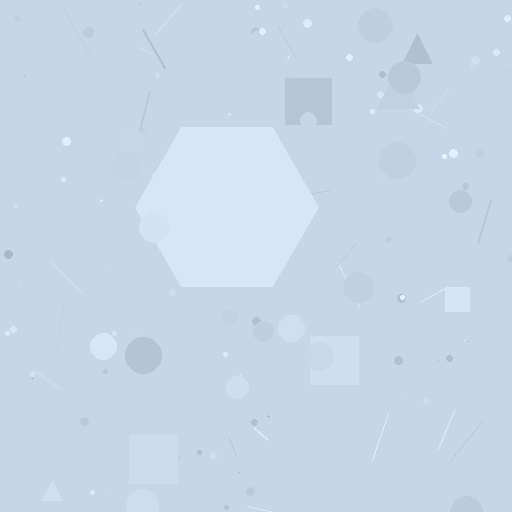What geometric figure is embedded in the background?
A hexagon is embedded in the background.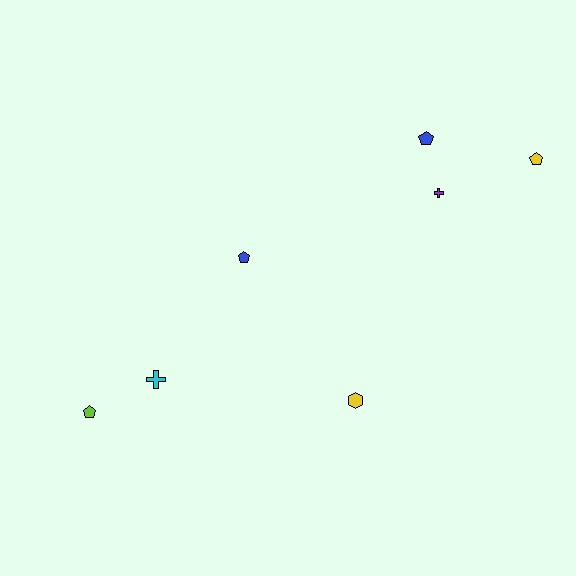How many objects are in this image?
There are 7 objects.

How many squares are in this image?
There are no squares.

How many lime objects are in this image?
There is 1 lime object.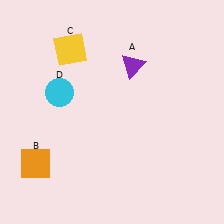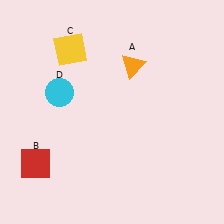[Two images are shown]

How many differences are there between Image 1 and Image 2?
There are 2 differences between the two images.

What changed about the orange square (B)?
In Image 1, B is orange. In Image 2, it changed to red.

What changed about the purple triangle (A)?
In Image 1, A is purple. In Image 2, it changed to orange.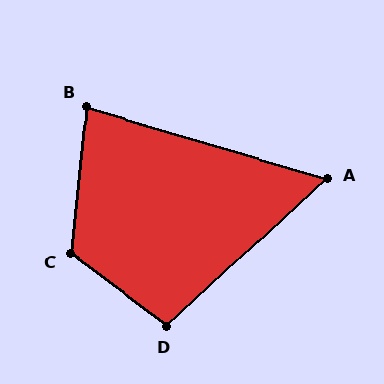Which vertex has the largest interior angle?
C, at approximately 121 degrees.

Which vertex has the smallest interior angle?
A, at approximately 59 degrees.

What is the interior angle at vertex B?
Approximately 80 degrees (acute).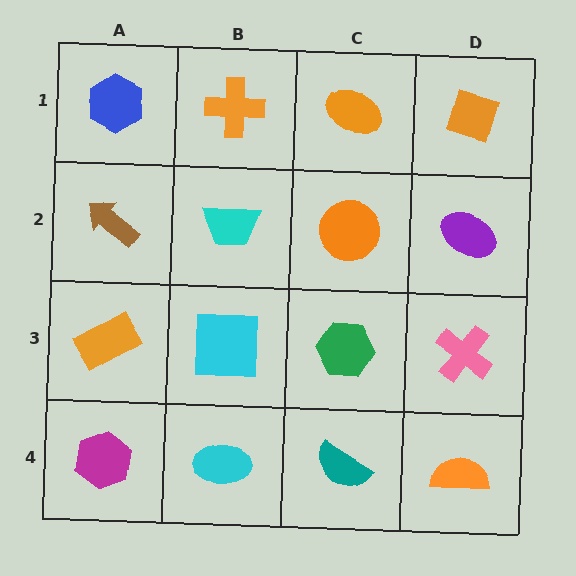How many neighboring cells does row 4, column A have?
2.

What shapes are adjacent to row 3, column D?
A purple ellipse (row 2, column D), an orange semicircle (row 4, column D), a green hexagon (row 3, column C).